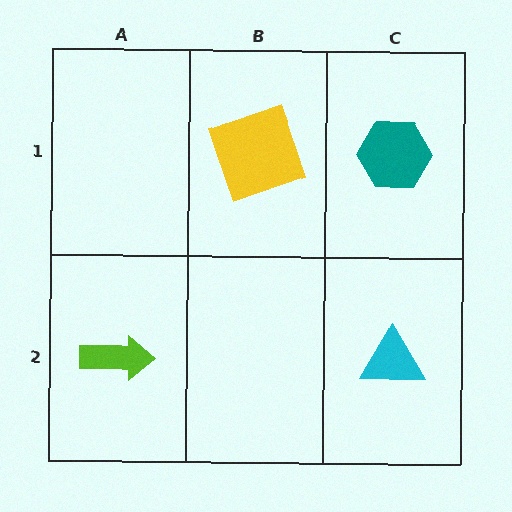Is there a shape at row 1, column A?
No, that cell is empty.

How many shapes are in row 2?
2 shapes.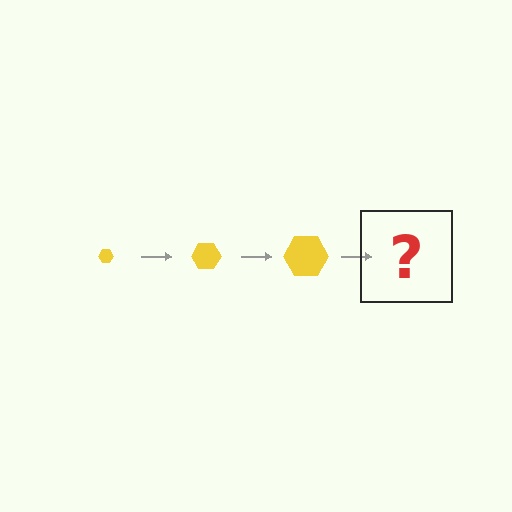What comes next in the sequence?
The next element should be a yellow hexagon, larger than the previous one.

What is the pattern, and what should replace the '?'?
The pattern is that the hexagon gets progressively larger each step. The '?' should be a yellow hexagon, larger than the previous one.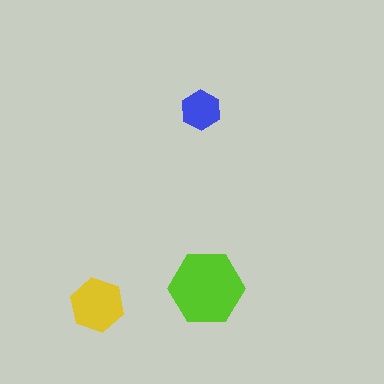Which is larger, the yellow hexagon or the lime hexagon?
The lime one.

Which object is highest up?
The blue hexagon is topmost.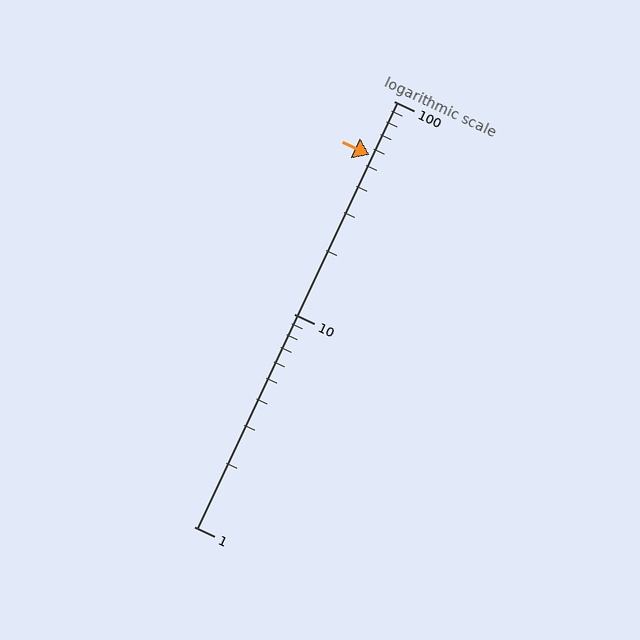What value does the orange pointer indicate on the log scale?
The pointer indicates approximately 56.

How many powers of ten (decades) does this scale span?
The scale spans 2 decades, from 1 to 100.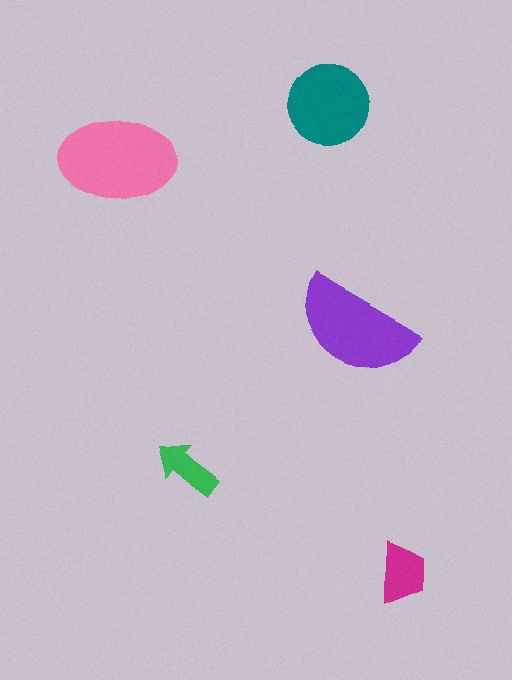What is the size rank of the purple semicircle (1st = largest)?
2nd.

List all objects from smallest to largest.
The green arrow, the magenta trapezoid, the teal circle, the purple semicircle, the pink ellipse.